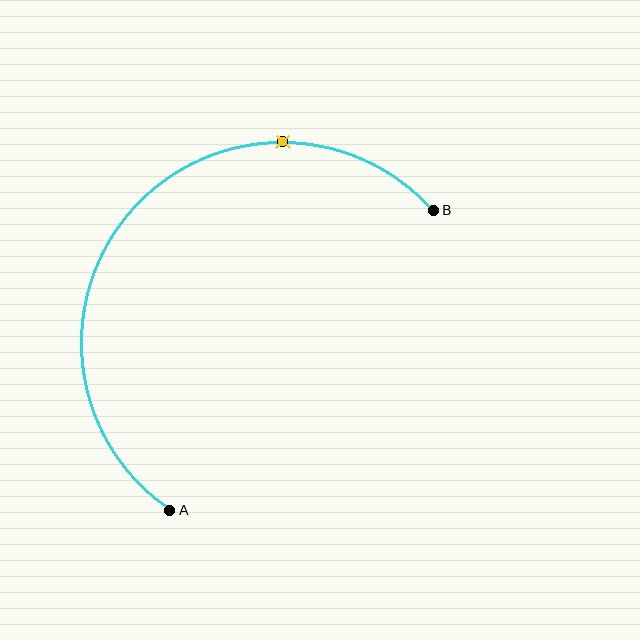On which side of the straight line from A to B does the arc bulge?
The arc bulges above and to the left of the straight line connecting A and B.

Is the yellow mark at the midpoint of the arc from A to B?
No. The yellow mark lies on the arc but is closer to endpoint B. The arc midpoint would be at the point on the curve equidistant along the arc from both A and B.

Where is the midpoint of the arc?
The arc midpoint is the point on the curve farthest from the straight line joining A and B. It sits above and to the left of that line.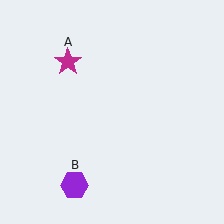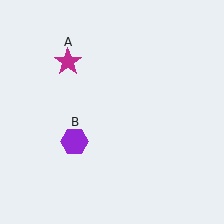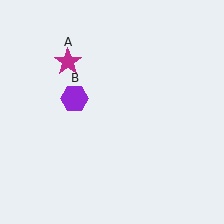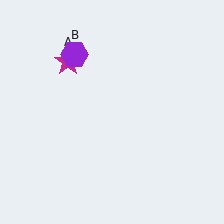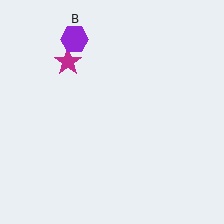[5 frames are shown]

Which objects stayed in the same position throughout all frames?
Magenta star (object A) remained stationary.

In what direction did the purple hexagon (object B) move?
The purple hexagon (object B) moved up.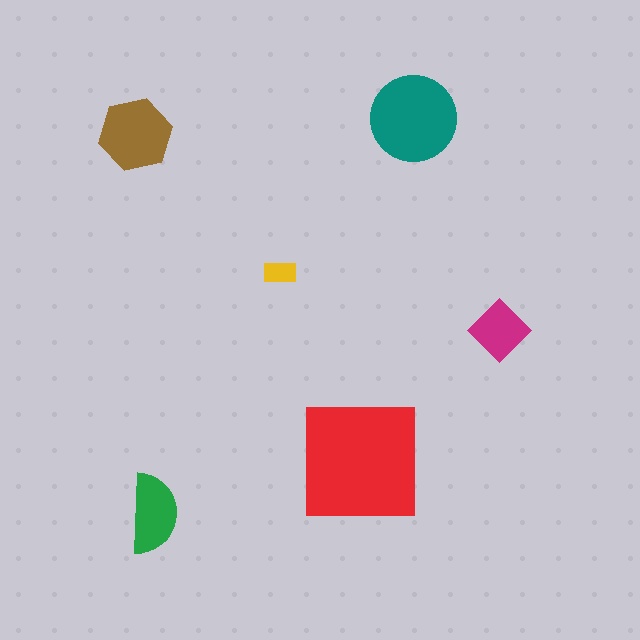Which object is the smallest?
The yellow rectangle.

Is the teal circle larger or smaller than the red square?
Smaller.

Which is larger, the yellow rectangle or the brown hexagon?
The brown hexagon.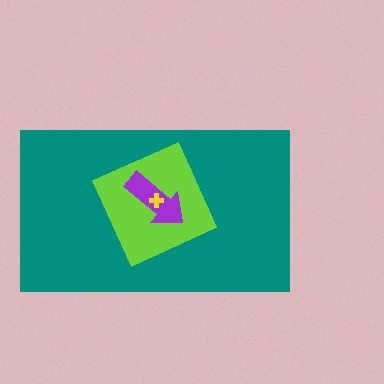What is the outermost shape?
The teal rectangle.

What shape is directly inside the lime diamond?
The purple arrow.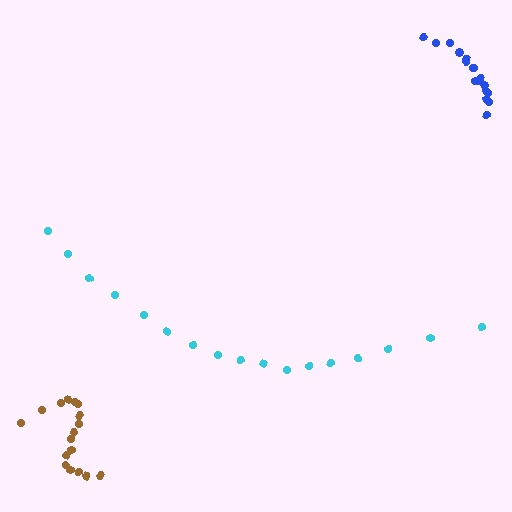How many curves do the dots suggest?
There are 3 distinct paths.